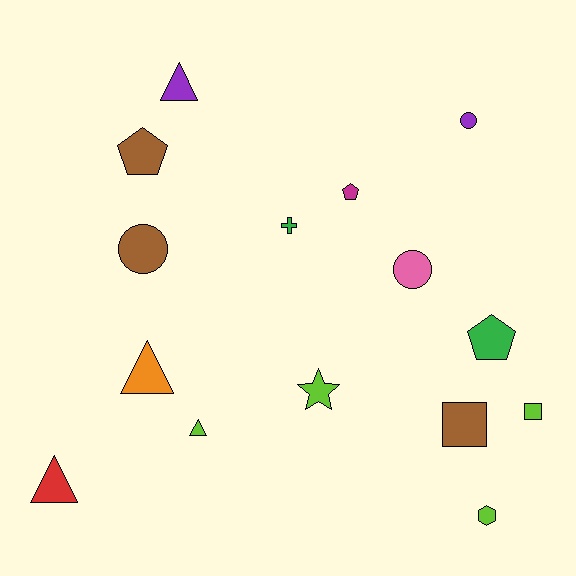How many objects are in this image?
There are 15 objects.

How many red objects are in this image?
There is 1 red object.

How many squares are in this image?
There are 2 squares.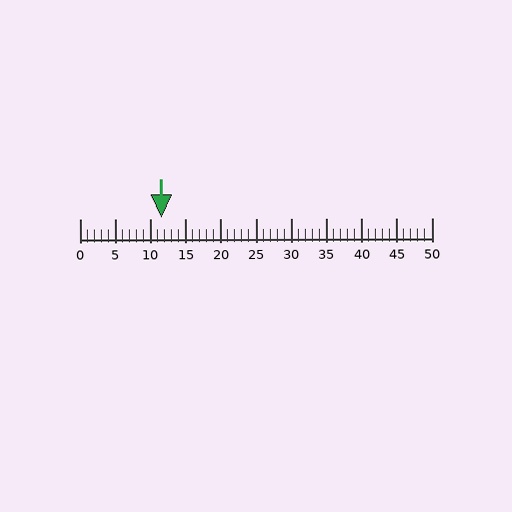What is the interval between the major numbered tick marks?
The major tick marks are spaced 5 units apart.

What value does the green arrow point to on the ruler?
The green arrow points to approximately 12.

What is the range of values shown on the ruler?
The ruler shows values from 0 to 50.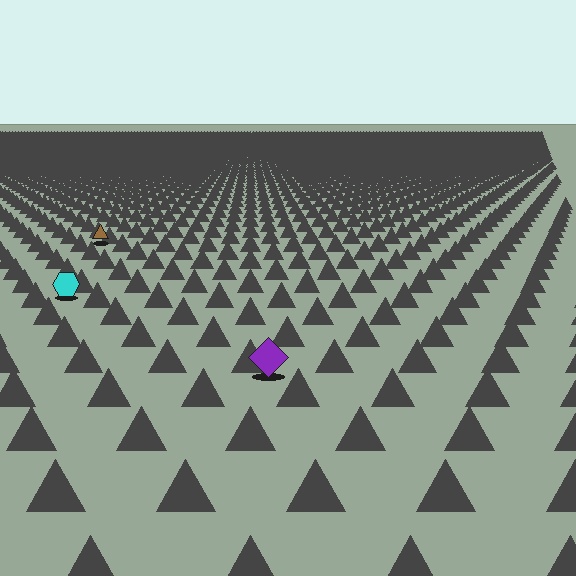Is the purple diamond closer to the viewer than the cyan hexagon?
Yes. The purple diamond is closer — you can tell from the texture gradient: the ground texture is coarser near it.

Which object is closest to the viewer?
The purple diamond is closest. The texture marks near it are larger and more spread out.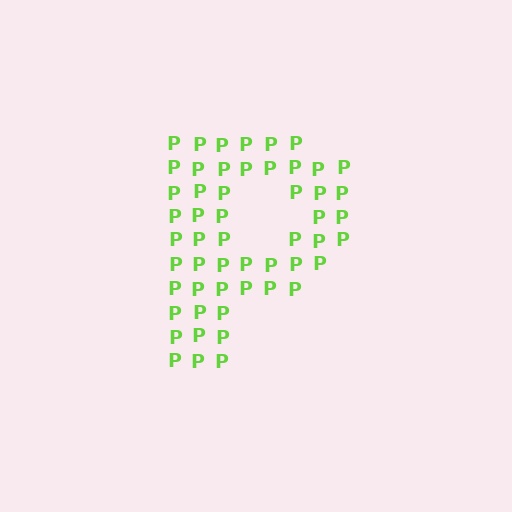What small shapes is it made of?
It is made of small letter P's.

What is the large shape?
The large shape is the letter P.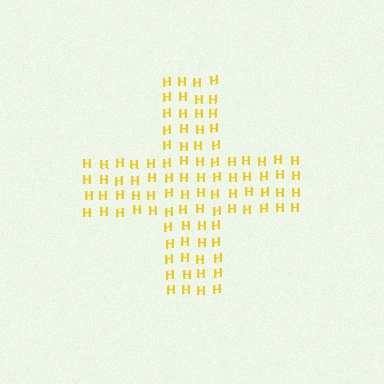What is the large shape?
The large shape is a cross.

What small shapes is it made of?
It is made of small letter H's.